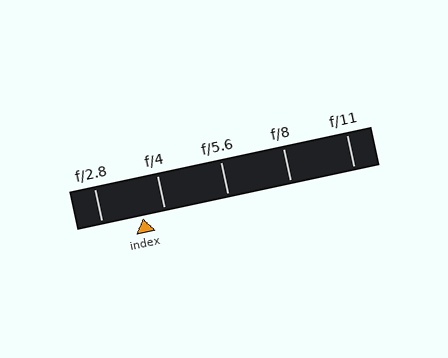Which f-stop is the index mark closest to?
The index mark is closest to f/4.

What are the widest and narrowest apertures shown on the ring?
The widest aperture shown is f/2.8 and the narrowest is f/11.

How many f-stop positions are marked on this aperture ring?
There are 5 f-stop positions marked.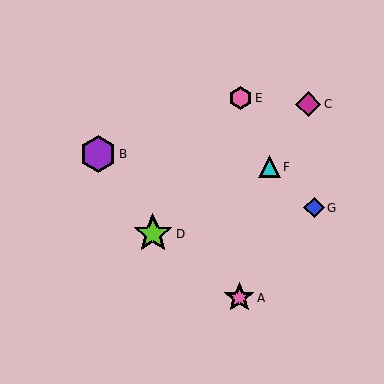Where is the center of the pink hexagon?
The center of the pink hexagon is at (241, 98).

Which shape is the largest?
The lime star (labeled D) is the largest.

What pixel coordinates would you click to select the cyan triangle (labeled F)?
Click at (269, 167) to select the cyan triangle F.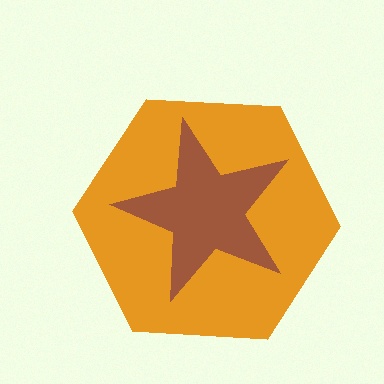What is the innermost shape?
The brown star.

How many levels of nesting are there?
2.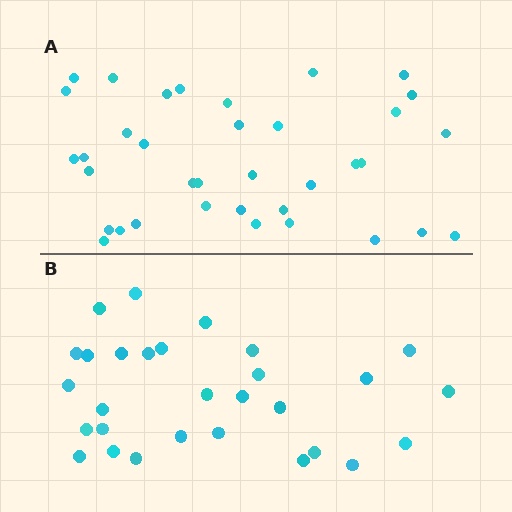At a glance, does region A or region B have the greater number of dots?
Region A (the top region) has more dots.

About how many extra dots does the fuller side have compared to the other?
Region A has roughly 8 or so more dots than region B.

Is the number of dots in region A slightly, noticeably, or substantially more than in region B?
Region A has only slightly more — the two regions are fairly close. The ratio is roughly 1.2 to 1.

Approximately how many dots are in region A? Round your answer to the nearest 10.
About 40 dots. (The exact count is 36, which rounds to 40.)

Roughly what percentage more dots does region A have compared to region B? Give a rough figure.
About 25% more.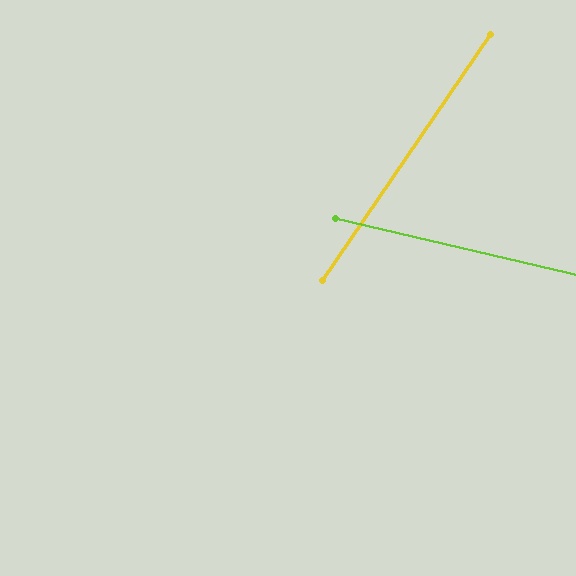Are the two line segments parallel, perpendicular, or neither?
Neither parallel nor perpendicular — they differ by about 69°.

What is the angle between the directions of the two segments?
Approximately 69 degrees.